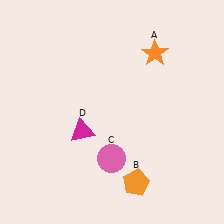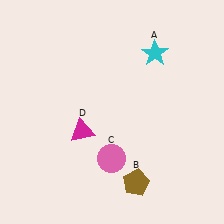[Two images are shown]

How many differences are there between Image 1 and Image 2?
There are 2 differences between the two images.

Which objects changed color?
A changed from orange to cyan. B changed from orange to brown.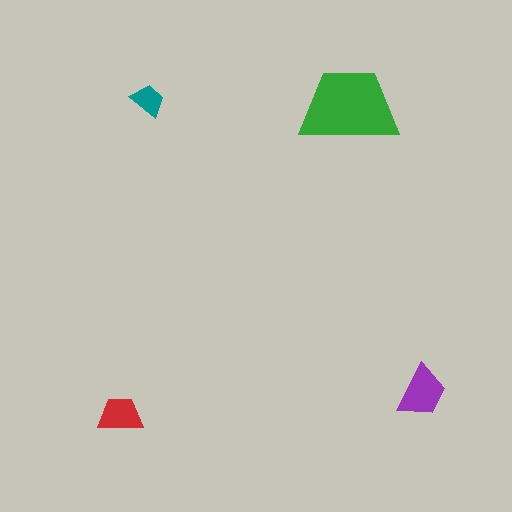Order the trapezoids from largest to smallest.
the green one, the purple one, the red one, the teal one.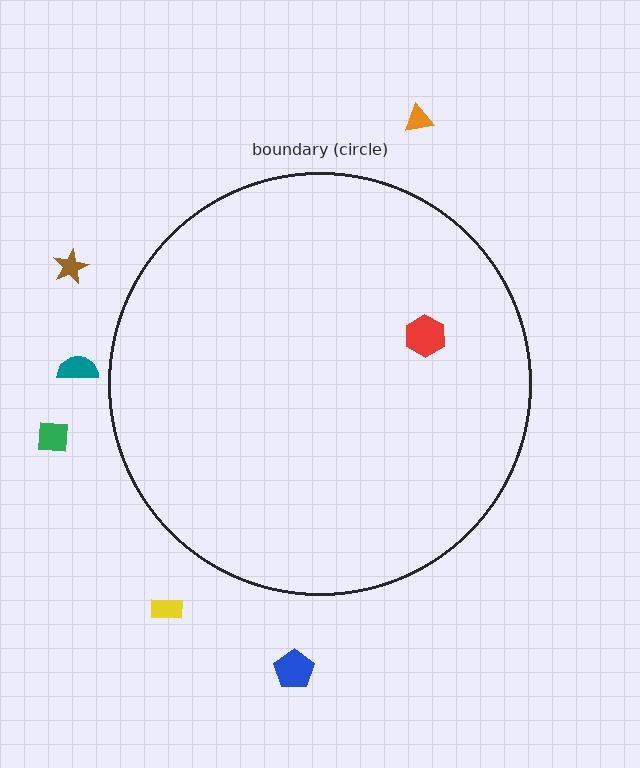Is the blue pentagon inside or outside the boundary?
Outside.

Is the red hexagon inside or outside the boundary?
Inside.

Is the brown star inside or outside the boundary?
Outside.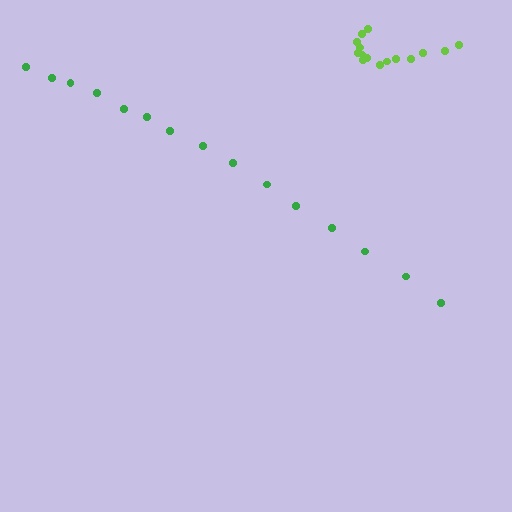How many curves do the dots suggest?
There are 2 distinct paths.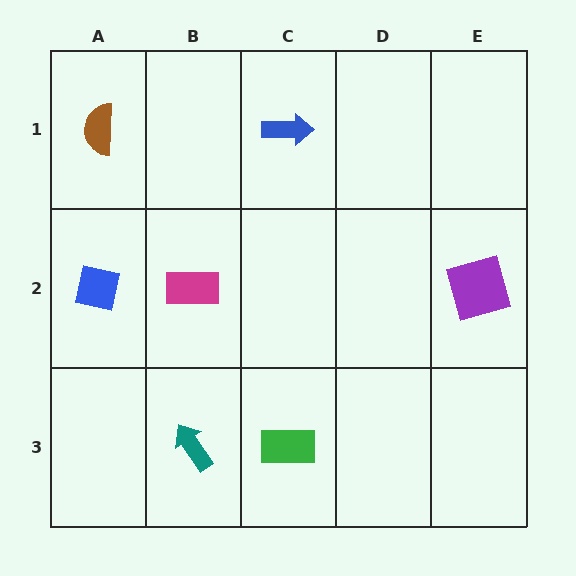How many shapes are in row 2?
3 shapes.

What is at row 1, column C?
A blue arrow.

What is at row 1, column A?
A brown semicircle.